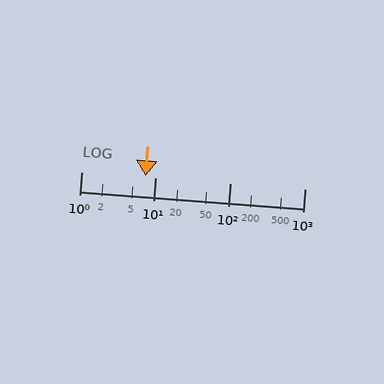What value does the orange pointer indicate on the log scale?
The pointer indicates approximately 7.3.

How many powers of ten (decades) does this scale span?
The scale spans 3 decades, from 1 to 1000.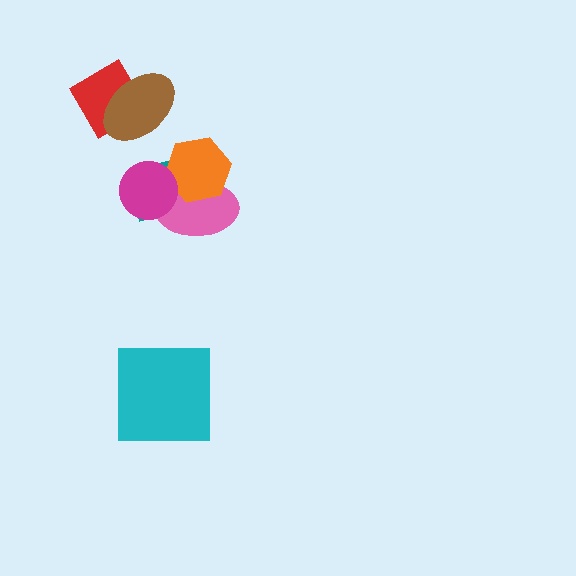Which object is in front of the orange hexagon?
The magenta circle is in front of the orange hexagon.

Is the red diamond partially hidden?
Yes, it is partially covered by another shape.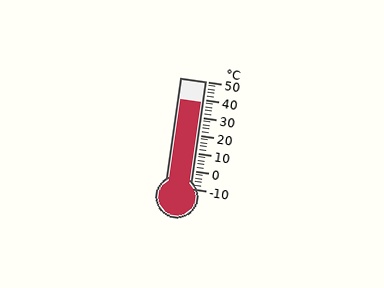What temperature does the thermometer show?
The thermometer shows approximately 38°C.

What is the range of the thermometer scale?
The thermometer scale ranges from -10°C to 50°C.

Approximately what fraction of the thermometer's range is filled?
The thermometer is filled to approximately 80% of its range.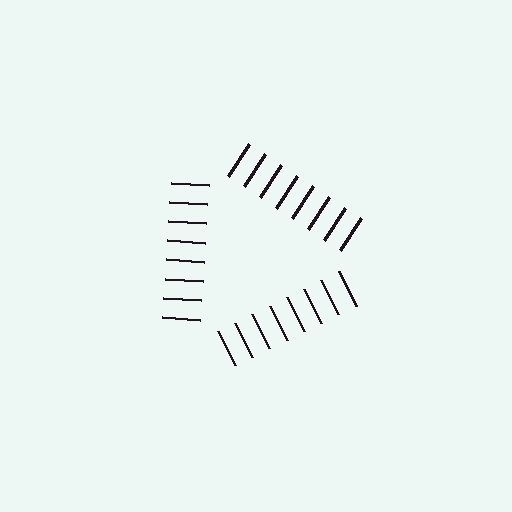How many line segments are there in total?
24 — 8 along each of the 3 edges.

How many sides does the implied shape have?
3 sides — the line-ends trace a triangle.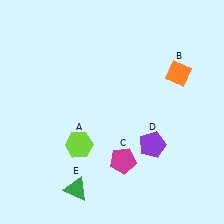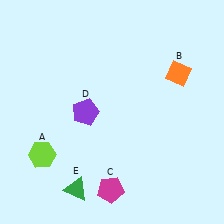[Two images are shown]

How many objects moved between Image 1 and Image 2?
3 objects moved between the two images.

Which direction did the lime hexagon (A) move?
The lime hexagon (A) moved left.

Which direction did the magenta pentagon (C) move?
The magenta pentagon (C) moved down.